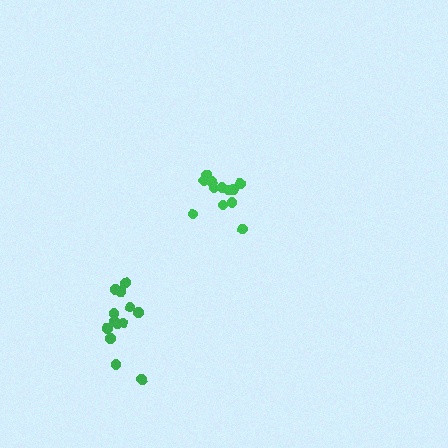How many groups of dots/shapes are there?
There are 2 groups.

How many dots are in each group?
Group 1: 12 dots, Group 2: 13 dots (25 total).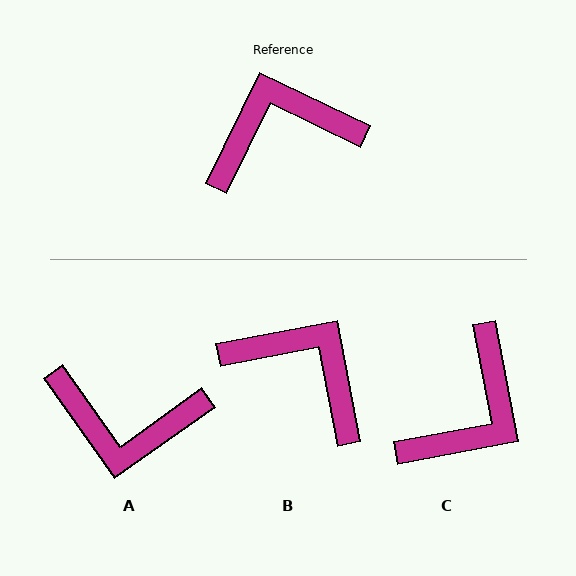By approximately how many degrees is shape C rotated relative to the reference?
Approximately 143 degrees clockwise.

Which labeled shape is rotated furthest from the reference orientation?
A, about 151 degrees away.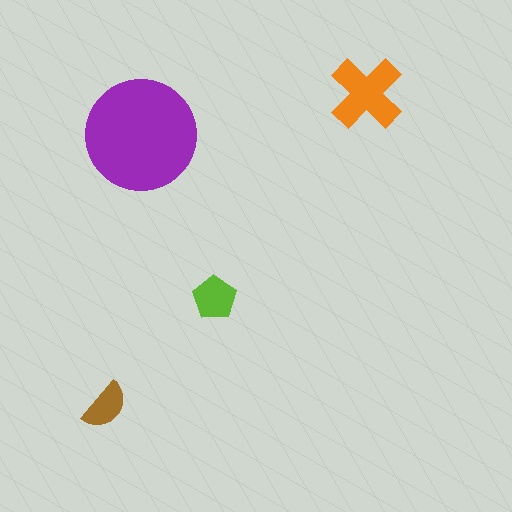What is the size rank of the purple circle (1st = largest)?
1st.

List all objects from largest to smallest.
The purple circle, the orange cross, the lime pentagon, the brown semicircle.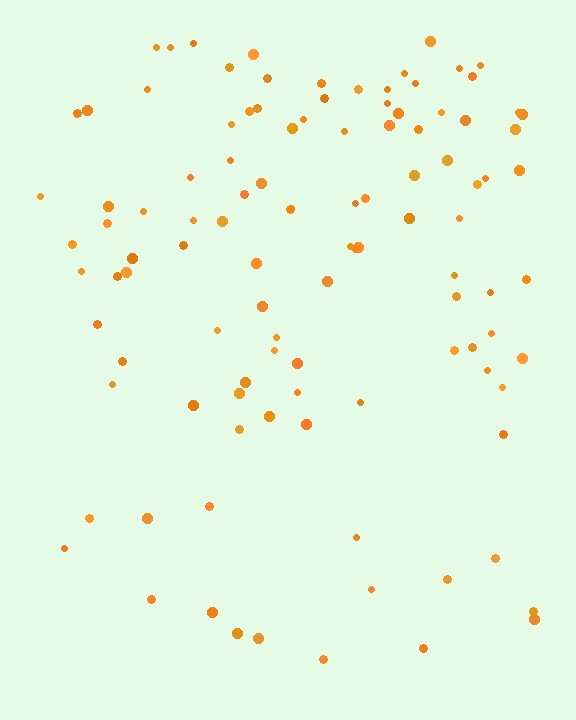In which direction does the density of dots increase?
From bottom to top, with the top side densest.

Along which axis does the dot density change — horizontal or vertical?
Vertical.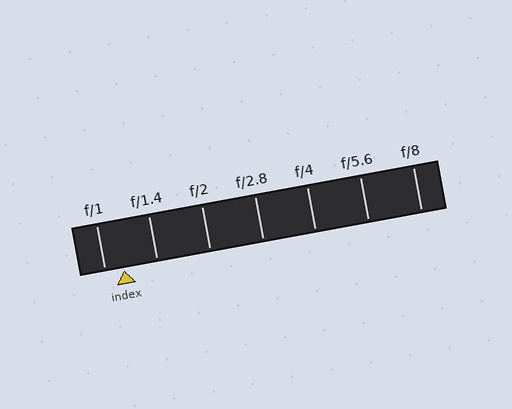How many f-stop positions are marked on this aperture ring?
There are 7 f-stop positions marked.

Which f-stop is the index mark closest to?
The index mark is closest to f/1.